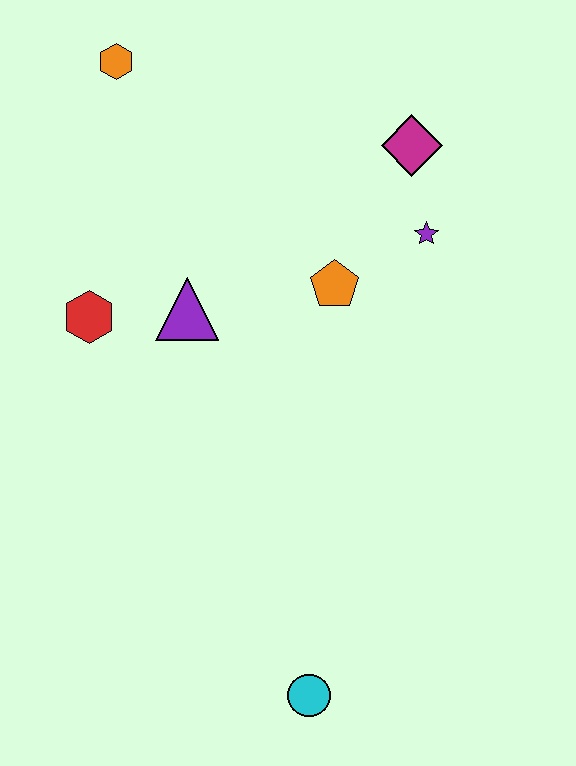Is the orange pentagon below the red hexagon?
No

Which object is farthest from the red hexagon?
The cyan circle is farthest from the red hexagon.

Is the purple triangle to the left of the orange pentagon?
Yes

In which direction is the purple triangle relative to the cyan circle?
The purple triangle is above the cyan circle.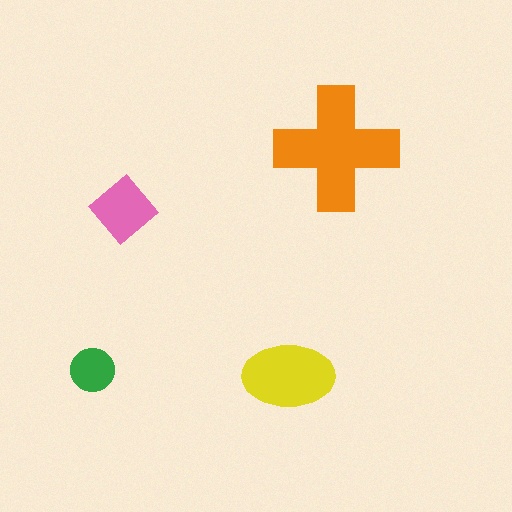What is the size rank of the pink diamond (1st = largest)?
3rd.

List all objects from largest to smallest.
The orange cross, the yellow ellipse, the pink diamond, the green circle.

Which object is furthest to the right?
The orange cross is rightmost.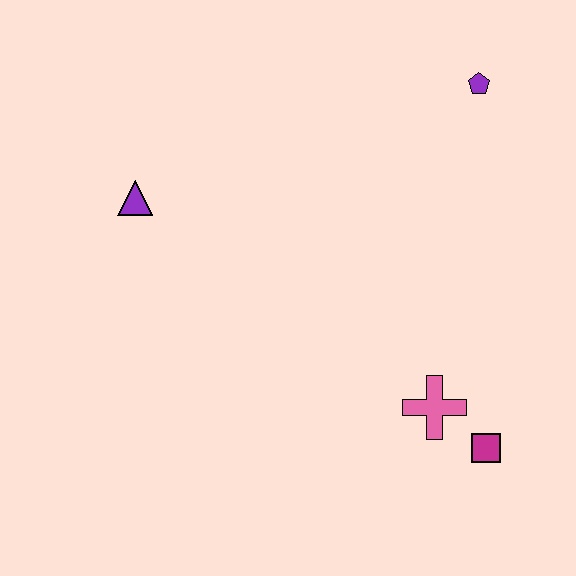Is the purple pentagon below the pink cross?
No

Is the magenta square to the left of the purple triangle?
No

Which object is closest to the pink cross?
The magenta square is closest to the pink cross.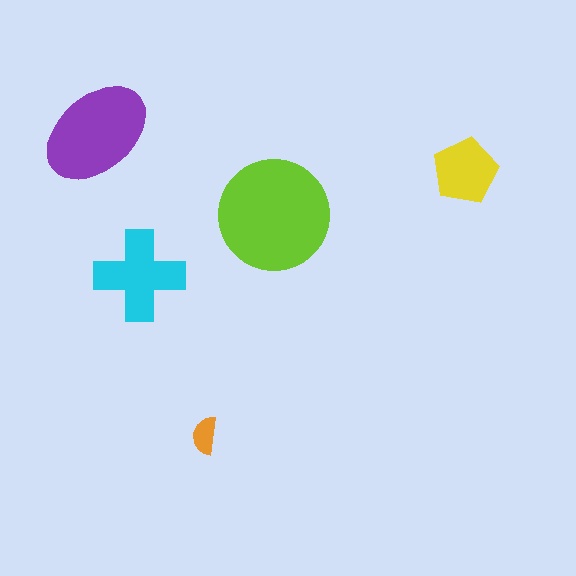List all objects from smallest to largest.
The orange semicircle, the yellow pentagon, the cyan cross, the purple ellipse, the lime circle.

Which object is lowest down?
The orange semicircle is bottommost.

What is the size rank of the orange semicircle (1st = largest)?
5th.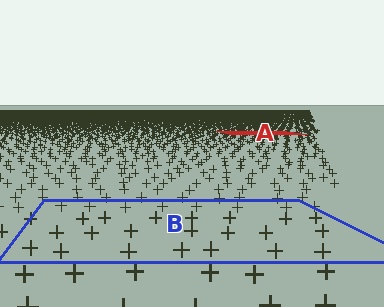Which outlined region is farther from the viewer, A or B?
Region A is farther from the viewer — the texture elements inside it appear smaller and more densely packed.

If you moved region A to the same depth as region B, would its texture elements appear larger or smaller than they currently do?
They would appear larger. At a closer depth, the same texture elements are projected at a bigger on-screen size.